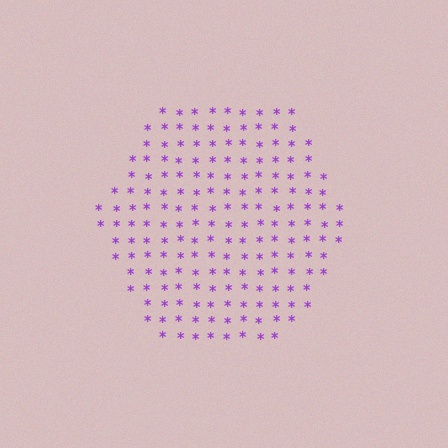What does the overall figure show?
The overall figure shows a hexagon.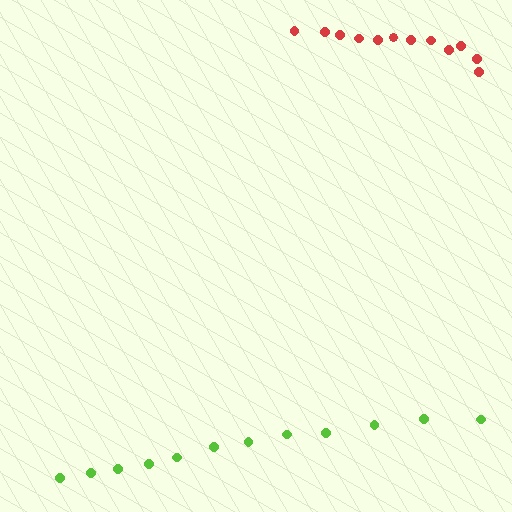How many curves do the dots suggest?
There are 2 distinct paths.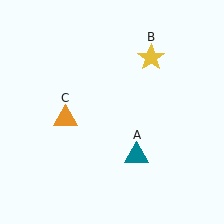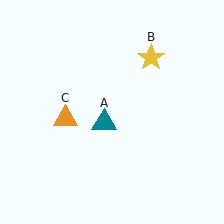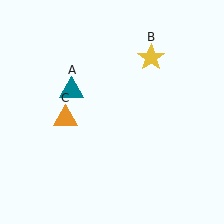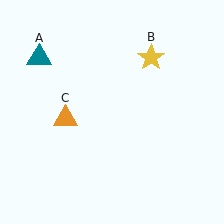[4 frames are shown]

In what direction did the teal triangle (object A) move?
The teal triangle (object A) moved up and to the left.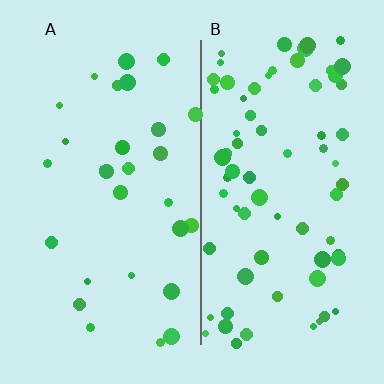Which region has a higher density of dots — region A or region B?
B (the right).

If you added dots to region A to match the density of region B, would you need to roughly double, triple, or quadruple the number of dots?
Approximately triple.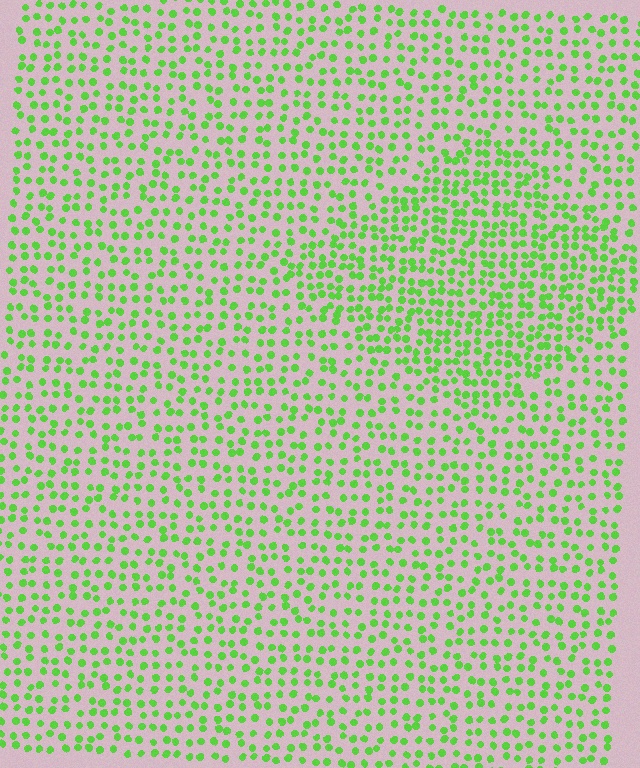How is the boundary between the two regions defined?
The boundary is defined by a change in element density (approximately 1.6x ratio). All elements are the same color, size, and shape.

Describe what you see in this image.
The image contains small lime elements arranged at two different densities. A diamond-shaped region is visible where the elements are more densely packed than the surrounding area.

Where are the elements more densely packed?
The elements are more densely packed inside the diamond boundary.